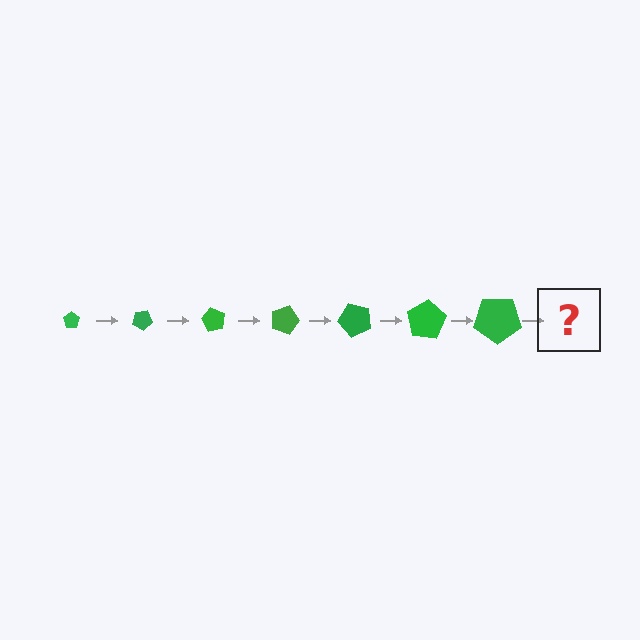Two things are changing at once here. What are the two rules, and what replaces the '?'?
The two rules are that the pentagon grows larger each step and it rotates 30 degrees each step. The '?' should be a pentagon, larger than the previous one and rotated 210 degrees from the start.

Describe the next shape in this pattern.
It should be a pentagon, larger than the previous one and rotated 210 degrees from the start.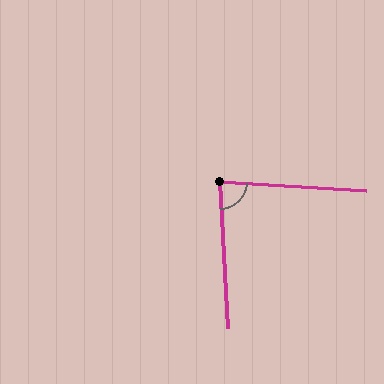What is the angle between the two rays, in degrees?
Approximately 83 degrees.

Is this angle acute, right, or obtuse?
It is acute.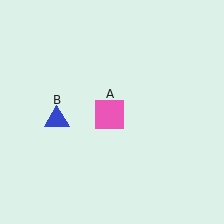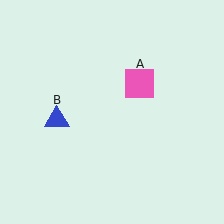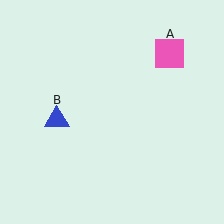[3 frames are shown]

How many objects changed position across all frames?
1 object changed position: pink square (object A).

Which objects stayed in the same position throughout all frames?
Blue triangle (object B) remained stationary.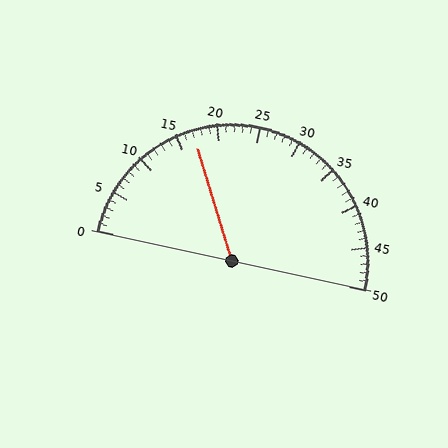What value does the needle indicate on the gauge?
The needle indicates approximately 17.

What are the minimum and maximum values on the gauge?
The gauge ranges from 0 to 50.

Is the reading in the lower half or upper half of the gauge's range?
The reading is in the lower half of the range (0 to 50).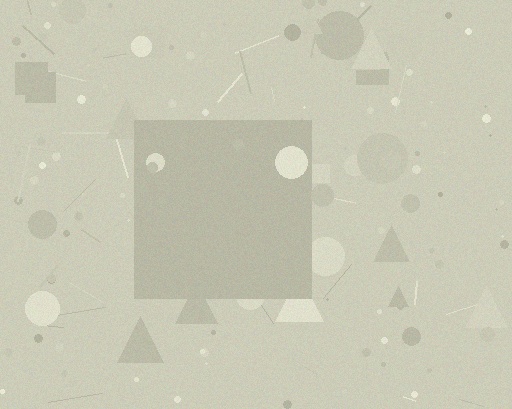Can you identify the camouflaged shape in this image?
The camouflaged shape is a square.